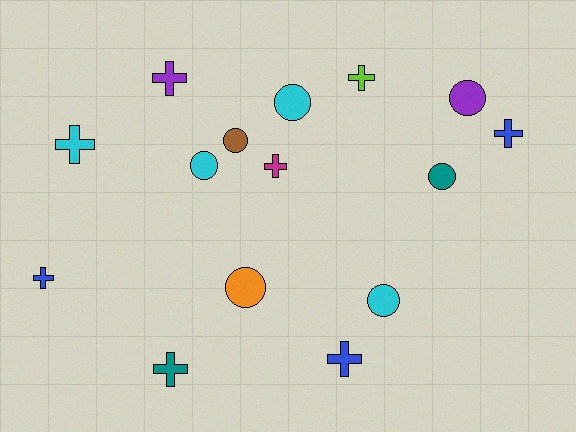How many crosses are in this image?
There are 8 crosses.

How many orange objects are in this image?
There is 1 orange object.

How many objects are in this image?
There are 15 objects.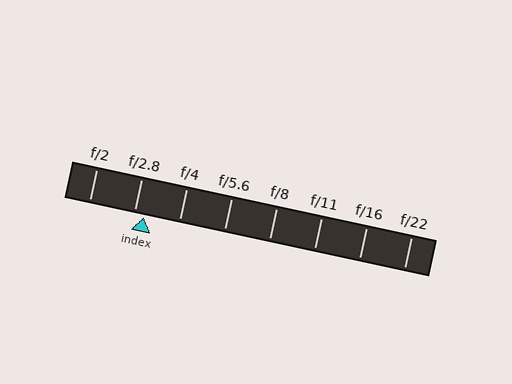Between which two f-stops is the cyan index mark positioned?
The index mark is between f/2.8 and f/4.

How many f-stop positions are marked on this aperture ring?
There are 8 f-stop positions marked.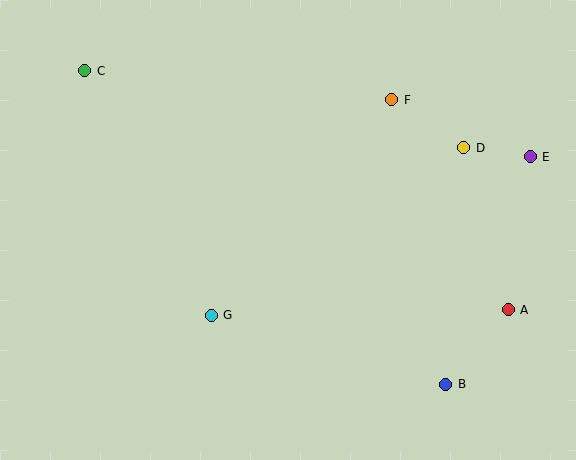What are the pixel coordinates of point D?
Point D is at (464, 148).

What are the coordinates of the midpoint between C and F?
The midpoint between C and F is at (238, 85).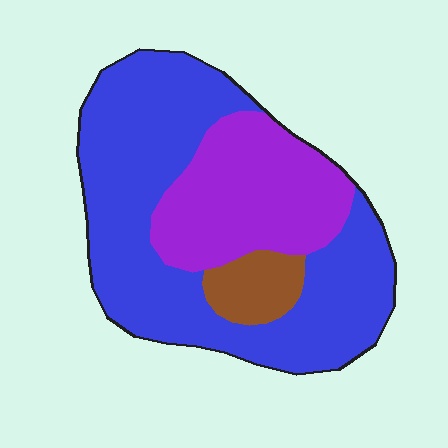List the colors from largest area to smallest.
From largest to smallest: blue, purple, brown.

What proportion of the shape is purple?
Purple covers 30% of the shape.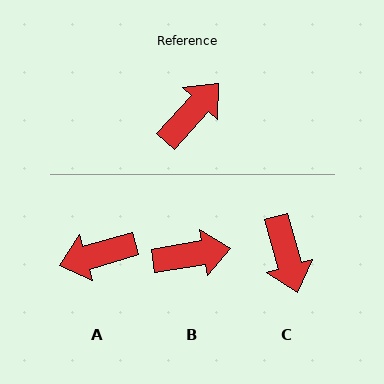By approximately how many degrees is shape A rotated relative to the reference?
Approximately 148 degrees counter-clockwise.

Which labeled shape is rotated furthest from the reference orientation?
A, about 148 degrees away.